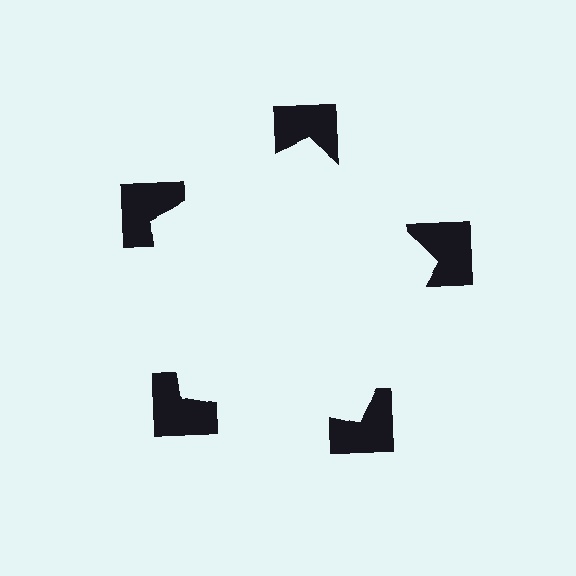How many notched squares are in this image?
There are 5 — one at each vertex of the illusory pentagon.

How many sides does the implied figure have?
5 sides.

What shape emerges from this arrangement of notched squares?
An illusory pentagon — its edges are inferred from the aligned wedge cuts in the notched squares, not physically drawn.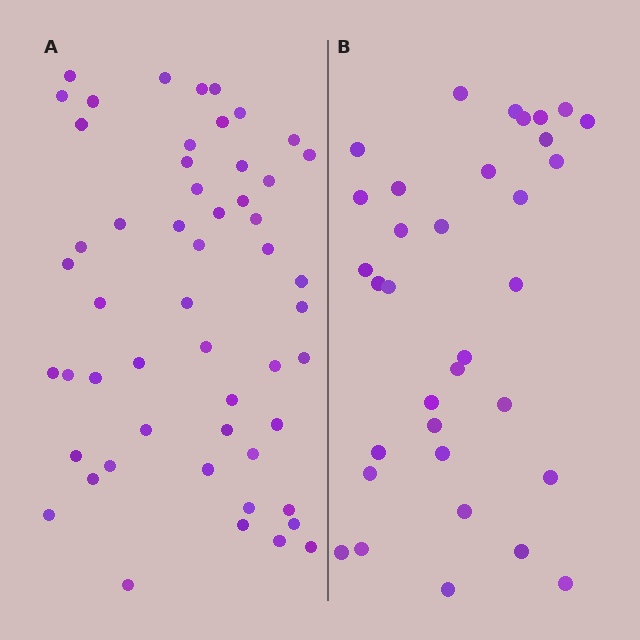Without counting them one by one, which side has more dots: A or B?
Region A (the left region) has more dots.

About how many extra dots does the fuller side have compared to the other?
Region A has approximately 20 more dots than region B.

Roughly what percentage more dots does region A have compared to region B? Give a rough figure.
About 55% more.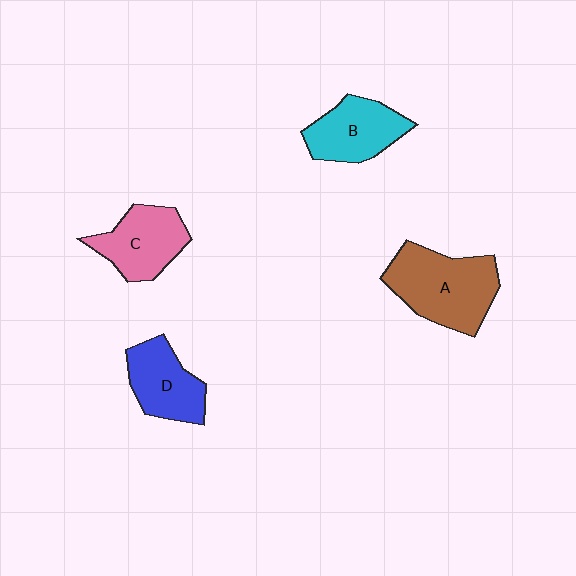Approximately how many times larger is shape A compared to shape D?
Approximately 1.5 times.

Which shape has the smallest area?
Shape D (blue).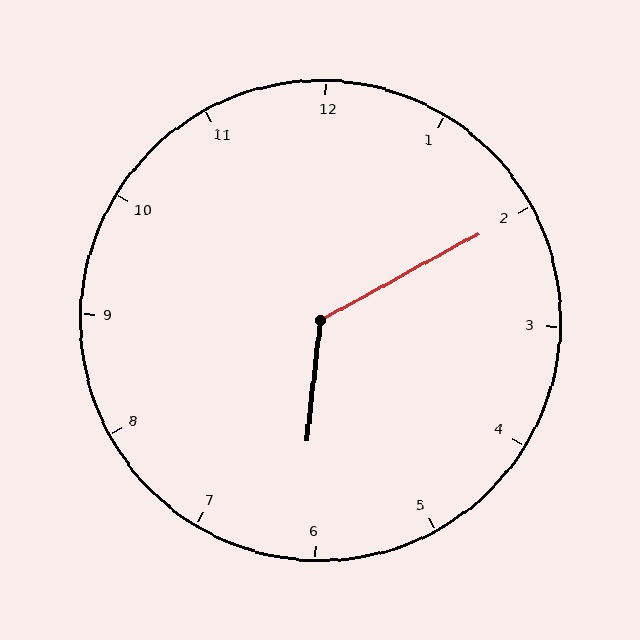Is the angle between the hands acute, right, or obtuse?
It is obtuse.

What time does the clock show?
6:10.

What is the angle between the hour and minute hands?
Approximately 125 degrees.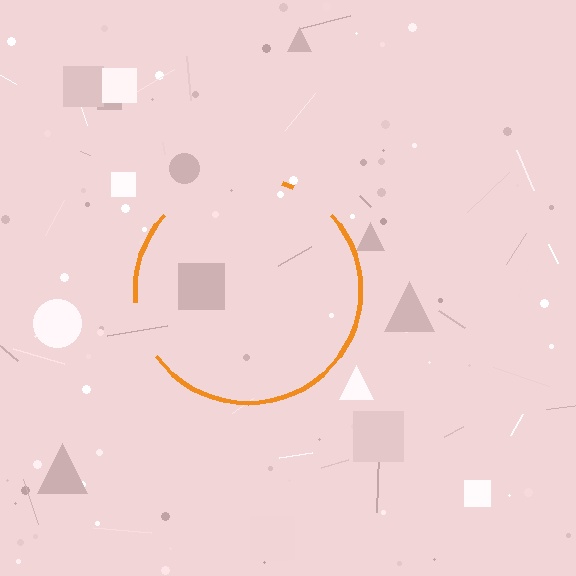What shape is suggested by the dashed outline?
The dashed outline suggests a circle.